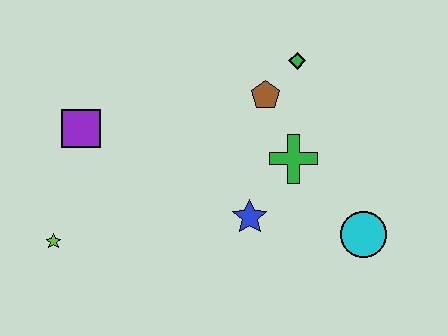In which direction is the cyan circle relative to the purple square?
The cyan circle is to the right of the purple square.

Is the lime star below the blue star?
Yes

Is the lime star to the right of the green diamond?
No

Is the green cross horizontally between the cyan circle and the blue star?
Yes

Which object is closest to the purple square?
The lime star is closest to the purple square.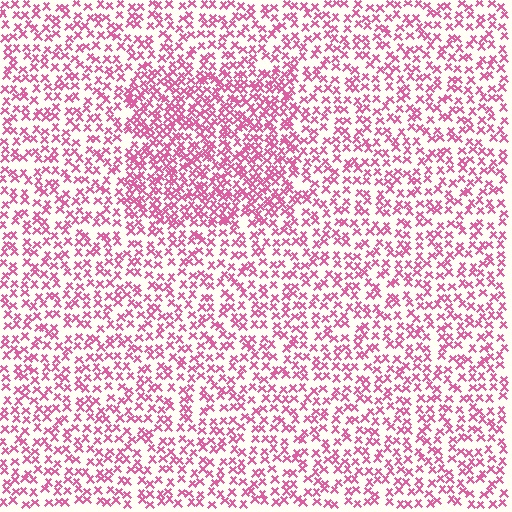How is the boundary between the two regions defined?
The boundary is defined by a change in element density (approximately 1.8x ratio). All elements are the same color, size, and shape.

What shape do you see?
I see a rectangle.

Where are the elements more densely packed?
The elements are more densely packed inside the rectangle boundary.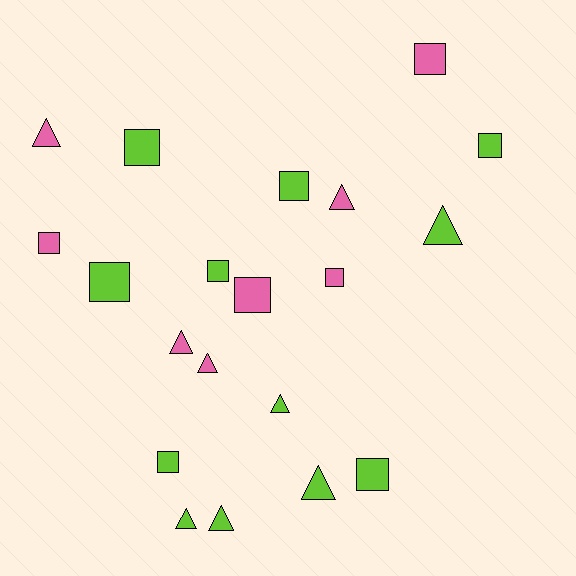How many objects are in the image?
There are 20 objects.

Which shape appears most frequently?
Square, with 11 objects.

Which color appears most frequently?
Lime, with 12 objects.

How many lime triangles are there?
There are 5 lime triangles.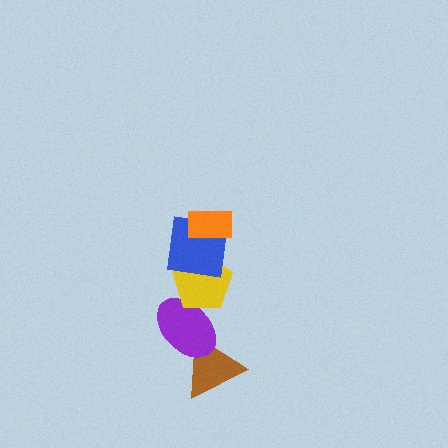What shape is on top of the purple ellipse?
The yellow pentagon is on top of the purple ellipse.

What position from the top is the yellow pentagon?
The yellow pentagon is 3rd from the top.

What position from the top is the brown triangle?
The brown triangle is 5th from the top.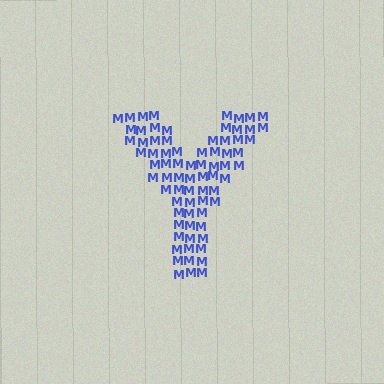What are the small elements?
The small elements are letter M's.